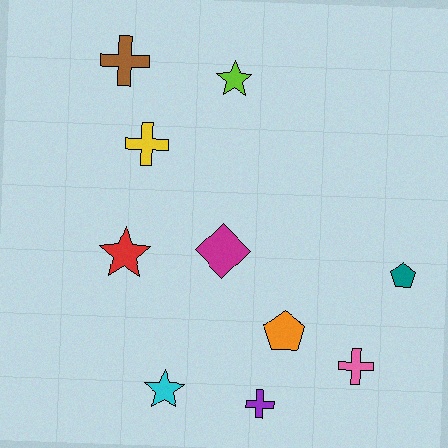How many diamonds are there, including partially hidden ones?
There is 1 diamond.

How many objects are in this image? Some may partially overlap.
There are 10 objects.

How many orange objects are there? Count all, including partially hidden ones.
There is 1 orange object.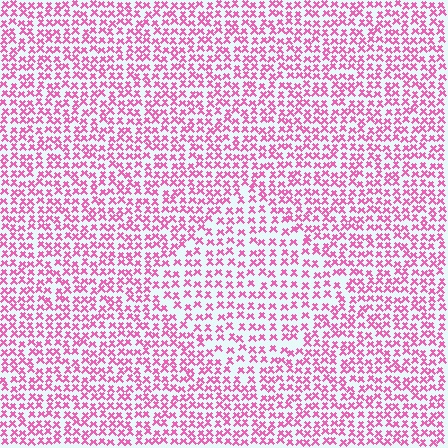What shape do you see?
I see a diamond.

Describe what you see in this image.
The image contains small pink elements arranged at two different densities. A diamond-shaped region is visible where the elements are less densely packed than the surrounding area.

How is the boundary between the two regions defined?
The boundary is defined by a change in element density (approximately 1.4x ratio). All elements are the same color, size, and shape.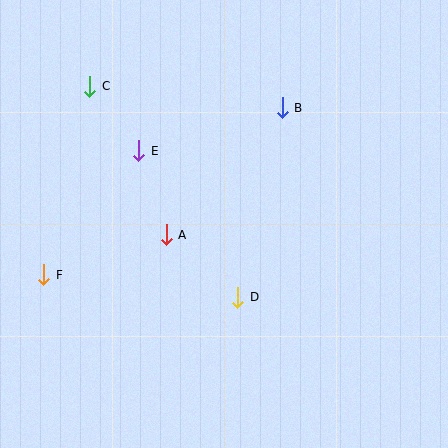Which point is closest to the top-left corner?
Point C is closest to the top-left corner.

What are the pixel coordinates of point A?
Point A is at (166, 235).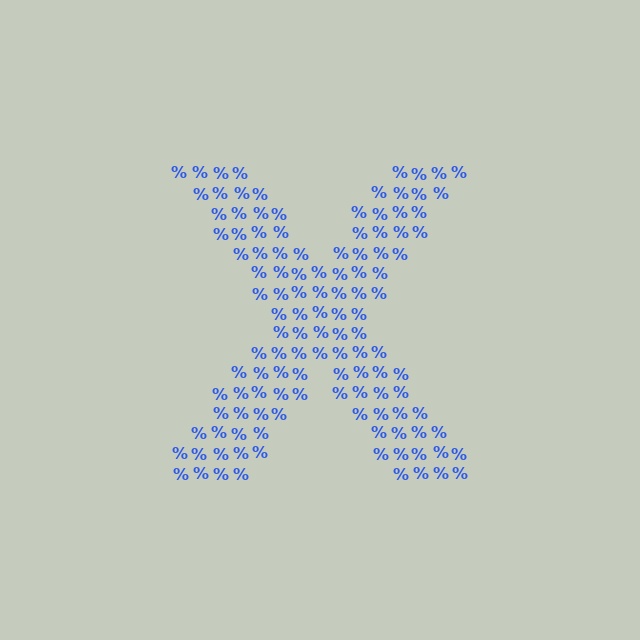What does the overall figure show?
The overall figure shows the letter X.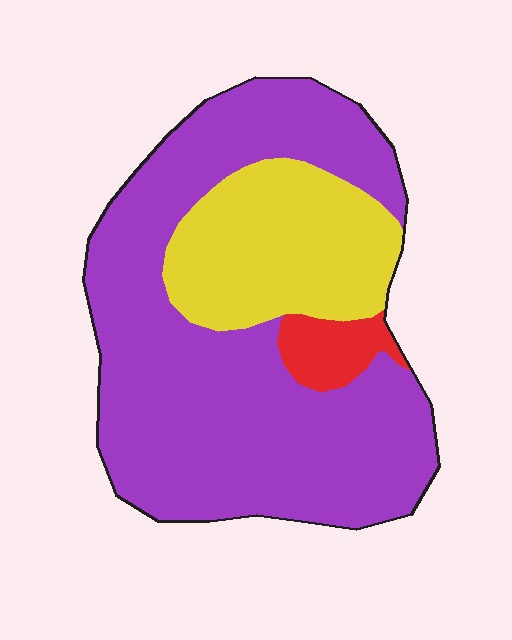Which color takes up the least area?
Red, at roughly 5%.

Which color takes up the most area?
Purple, at roughly 70%.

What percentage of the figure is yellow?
Yellow takes up between a sixth and a third of the figure.